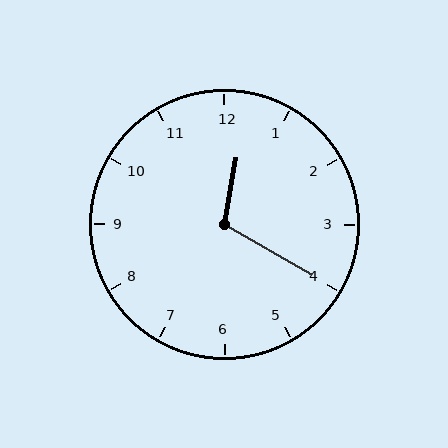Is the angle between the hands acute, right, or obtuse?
It is obtuse.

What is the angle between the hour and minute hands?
Approximately 110 degrees.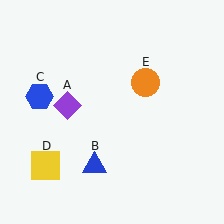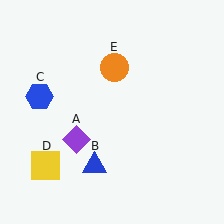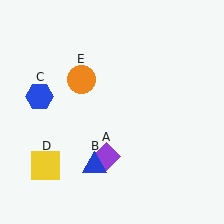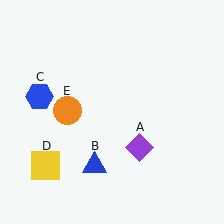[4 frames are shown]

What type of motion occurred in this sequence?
The purple diamond (object A), orange circle (object E) rotated counterclockwise around the center of the scene.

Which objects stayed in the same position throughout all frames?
Blue triangle (object B) and blue hexagon (object C) and yellow square (object D) remained stationary.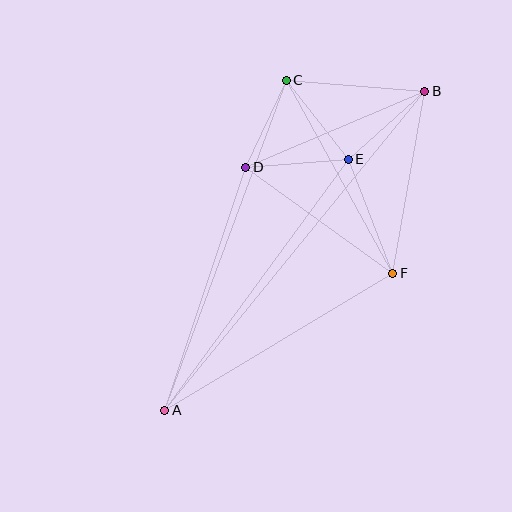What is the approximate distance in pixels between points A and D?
The distance between A and D is approximately 256 pixels.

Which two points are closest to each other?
Points C and D are closest to each other.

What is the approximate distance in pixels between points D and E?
The distance between D and E is approximately 103 pixels.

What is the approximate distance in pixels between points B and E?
The distance between B and E is approximately 102 pixels.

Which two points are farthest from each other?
Points A and B are farthest from each other.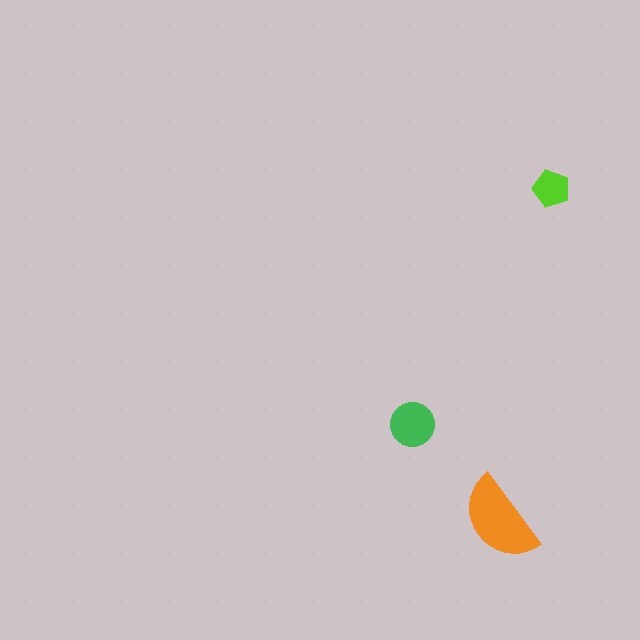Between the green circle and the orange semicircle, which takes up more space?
The orange semicircle.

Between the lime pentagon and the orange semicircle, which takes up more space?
The orange semicircle.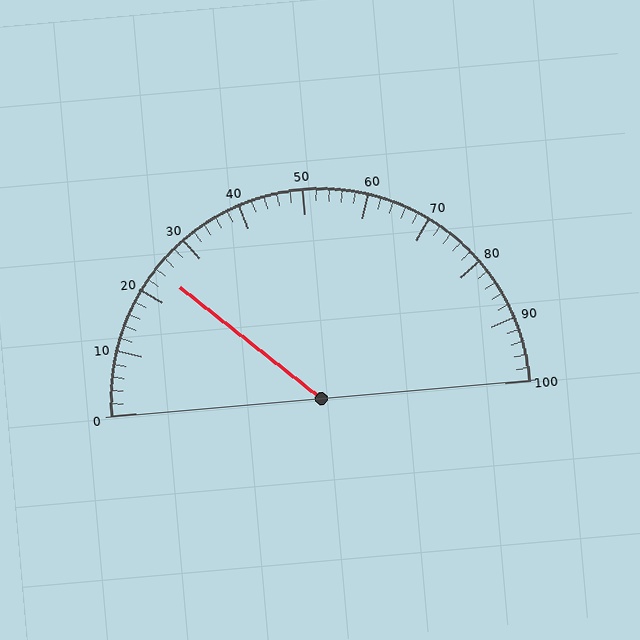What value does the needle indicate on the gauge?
The needle indicates approximately 24.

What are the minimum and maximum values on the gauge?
The gauge ranges from 0 to 100.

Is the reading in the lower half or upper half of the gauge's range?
The reading is in the lower half of the range (0 to 100).